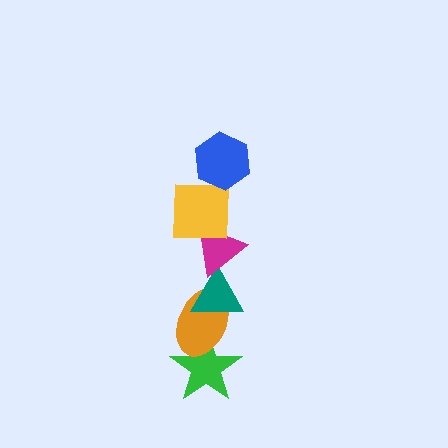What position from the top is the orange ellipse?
The orange ellipse is 5th from the top.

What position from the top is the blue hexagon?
The blue hexagon is 1st from the top.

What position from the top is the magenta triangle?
The magenta triangle is 3rd from the top.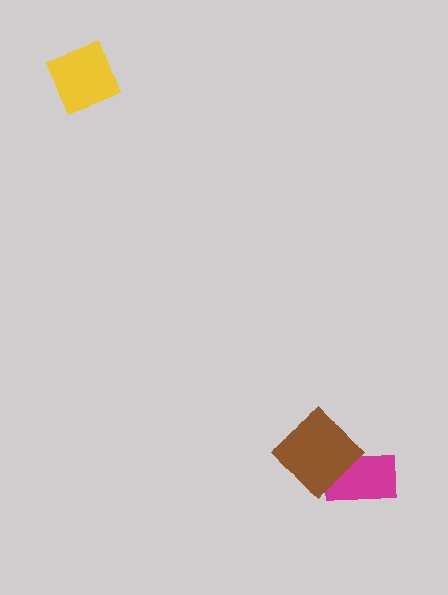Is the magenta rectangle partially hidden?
Yes, it is partially covered by another shape.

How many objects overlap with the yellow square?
0 objects overlap with the yellow square.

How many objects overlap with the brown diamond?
1 object overlaps with the brown diamond.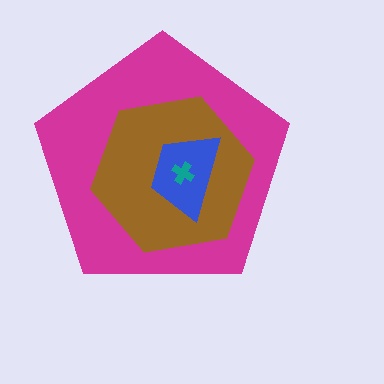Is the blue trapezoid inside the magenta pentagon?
Yes.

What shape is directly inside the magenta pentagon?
The brown hexagon.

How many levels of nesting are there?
4.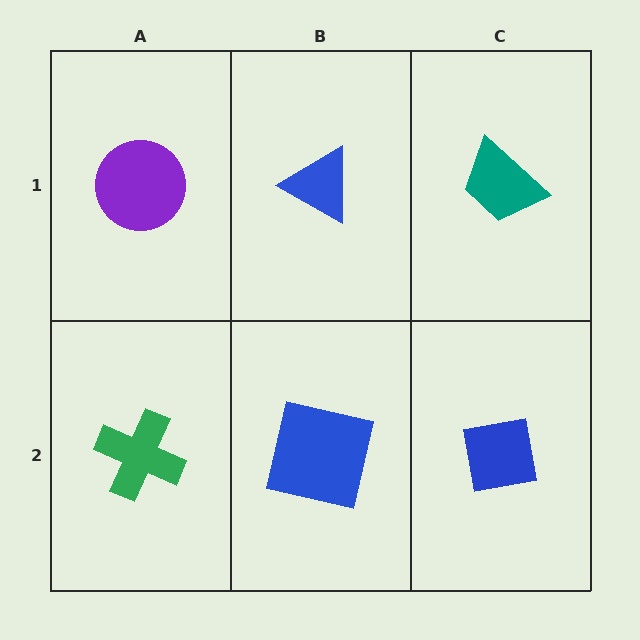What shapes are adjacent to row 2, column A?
A purple circle (row 1, column A), a blue square (row 2, column B).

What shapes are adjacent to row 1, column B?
A blue square (row 2, column B), a purple circle (row 1, column A), a teal trapezoid (row 1, column C).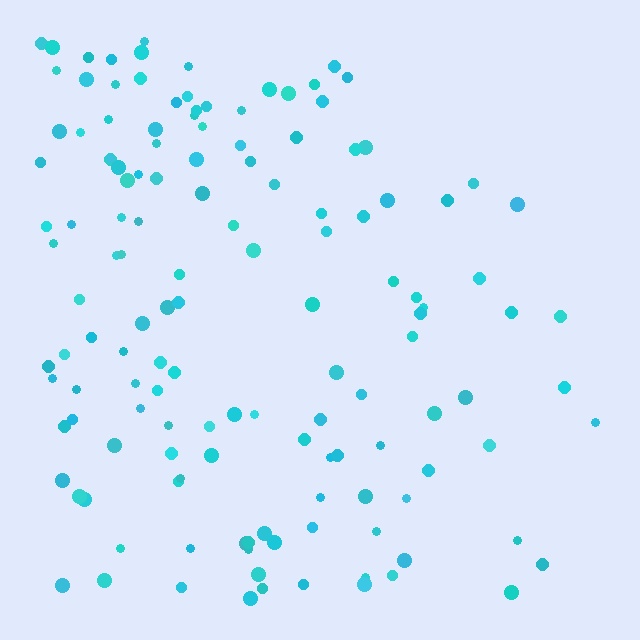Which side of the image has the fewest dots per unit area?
The right.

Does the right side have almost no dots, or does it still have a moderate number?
Still a moderate number, just noticeably fewer than the left.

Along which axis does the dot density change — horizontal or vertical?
Horizontal.